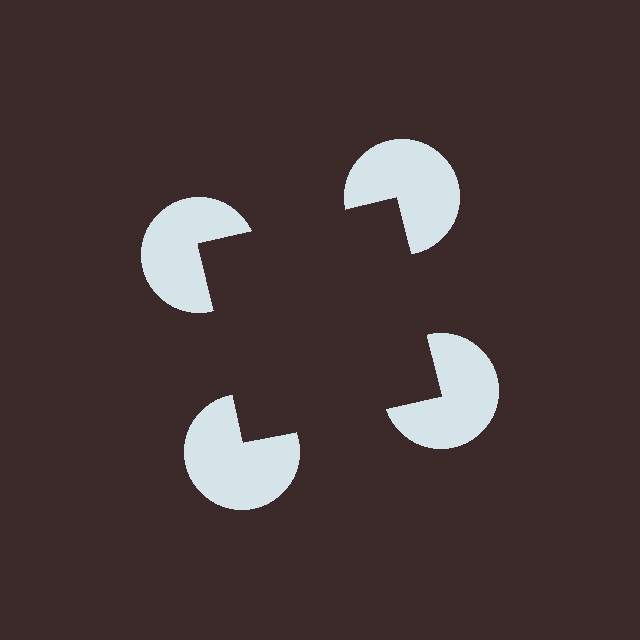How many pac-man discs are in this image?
There are 4 — one at each vertex of the illusory square.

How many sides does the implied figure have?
4 sides.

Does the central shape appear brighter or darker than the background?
It typically appears slightly darker than the background, even though no actual brightness change is drawn.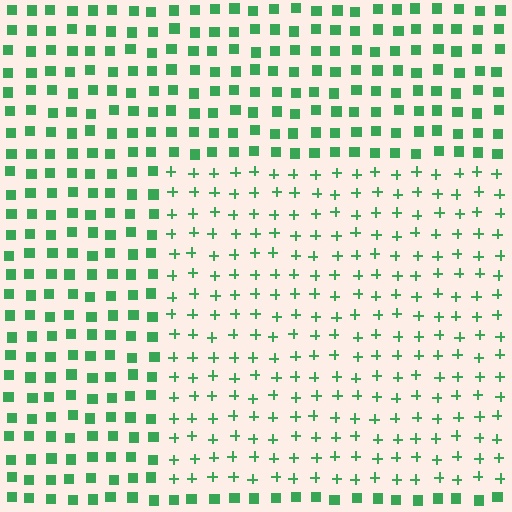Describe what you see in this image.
The image is filled with small green elements arranged in a uniform grid. A rectangle-shaped region contains plus signs, while the surrounding area contains squares. The boundary is defined purely by the change in element shape.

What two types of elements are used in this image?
The image uses plus signs inside the rectangle region and squares outside it.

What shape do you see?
I see a rectangle.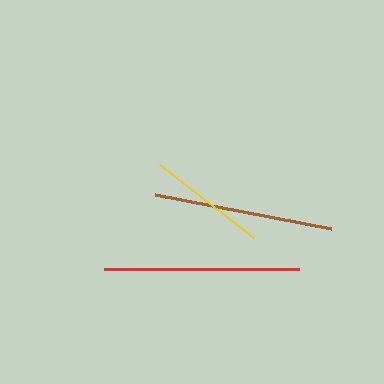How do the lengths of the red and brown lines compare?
The red and brown lines are approximately the same length.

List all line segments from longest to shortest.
From longest to shortest: red, brown, yellow.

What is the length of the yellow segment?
The yellow segment is approximately 119 pixels long.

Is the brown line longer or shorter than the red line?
The red line is longer than the brown line.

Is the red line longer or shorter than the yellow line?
The red line is longer than the yellow line.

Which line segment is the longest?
The red line is the longest at approximately 194 pixels.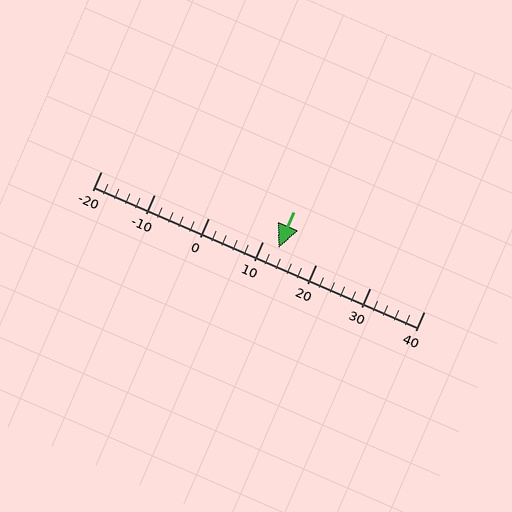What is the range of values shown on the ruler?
The ruler shows values from -20 to 40.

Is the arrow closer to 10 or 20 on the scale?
The arrow is closer to 10.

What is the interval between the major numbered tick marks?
The major tick marks are spaced 10 units apart.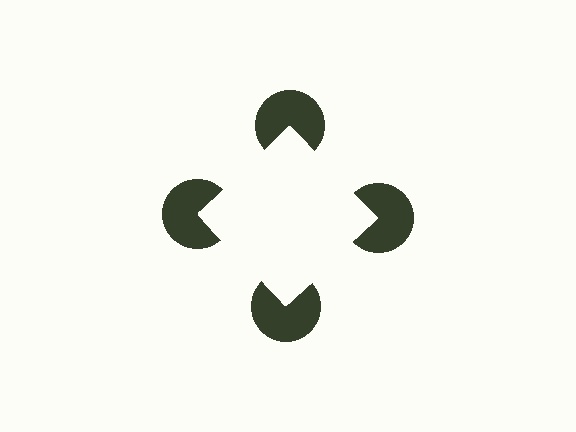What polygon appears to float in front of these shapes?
An illusory square — its edges are inferred from the aligned wedge cuts in the pac-man discs, not physically drawn.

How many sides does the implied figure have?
4 sides.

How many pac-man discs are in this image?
There are 4 — one at each vertex of the illusory square.